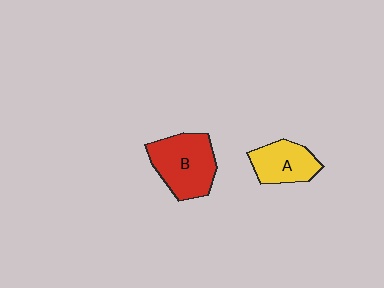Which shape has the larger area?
Shape B (red).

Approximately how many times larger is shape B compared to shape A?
Approximately 1.4 times.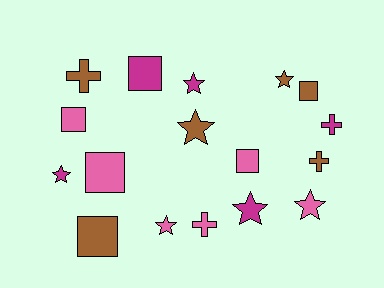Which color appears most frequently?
Brown, with 6 objects.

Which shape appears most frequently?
Star, with 7 objects.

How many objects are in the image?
There are 17 objects.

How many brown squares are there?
There are 2 brown squares.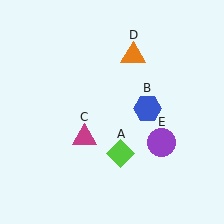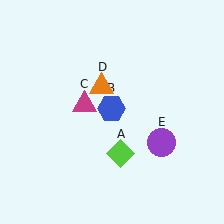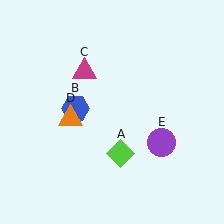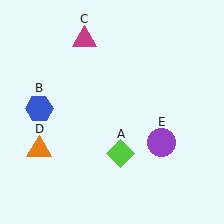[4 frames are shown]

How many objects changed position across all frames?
3 objects changed position: blue hexagon (object B), magenta triangle (object C), orange triangle (object D).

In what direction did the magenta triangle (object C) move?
The magenta triangle (object C) moved up.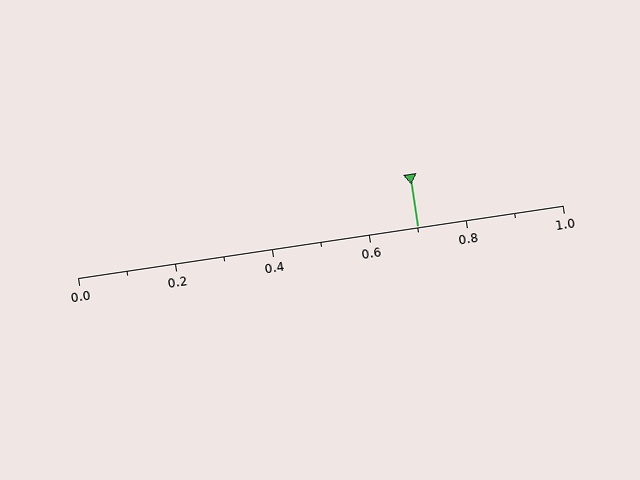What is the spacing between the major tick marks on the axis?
The major ticks are spaced 0.2 apart.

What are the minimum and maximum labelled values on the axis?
The axis runs from 0.0 to 1.0.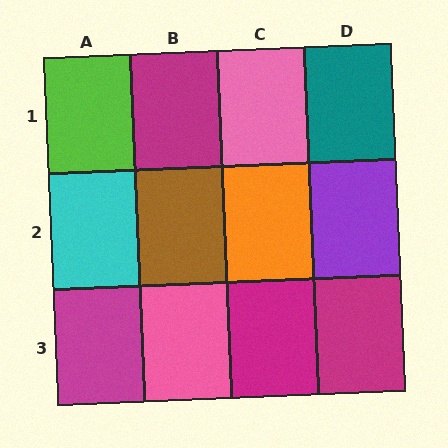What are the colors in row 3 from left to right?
Magenta, pink, magenta, magenta.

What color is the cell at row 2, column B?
Brown.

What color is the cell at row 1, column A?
Lime.